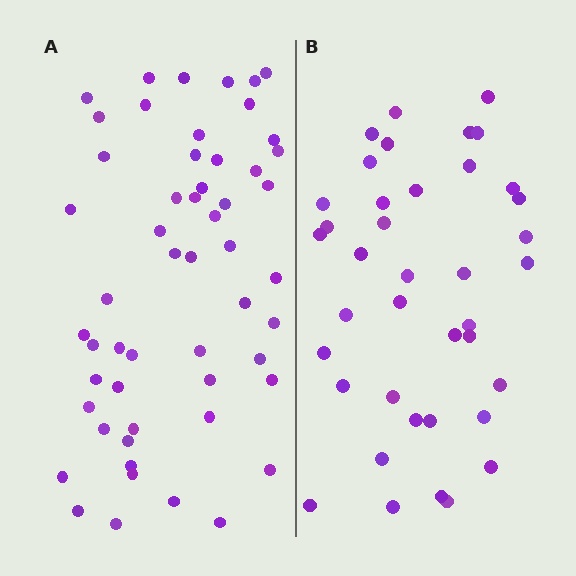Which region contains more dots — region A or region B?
Region A (the left region) has more dots.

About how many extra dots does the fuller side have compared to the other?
Region A has approximately 15 more dots than region B.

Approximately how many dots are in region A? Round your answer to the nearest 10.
About 50 dots. (The exact count is 54, which rounds to 50.)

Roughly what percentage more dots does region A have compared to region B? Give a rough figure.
About 40% more.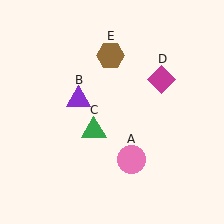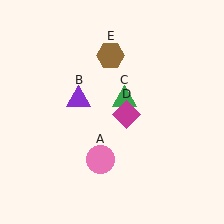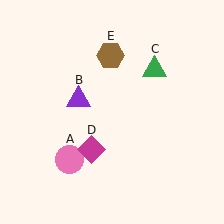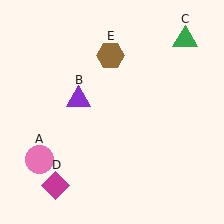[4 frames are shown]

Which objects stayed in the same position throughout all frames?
Purple triangle (object B) and brown hexagon (object E) remained stationary.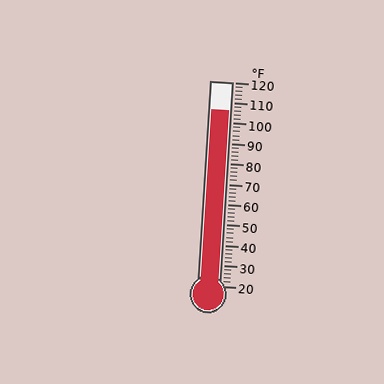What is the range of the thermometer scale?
The thermometer scale ranges from 20°F to 120°F.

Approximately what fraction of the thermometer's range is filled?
The thermometer is filled to approximately 85% of its range.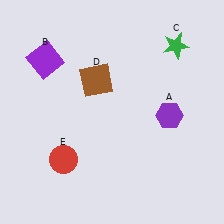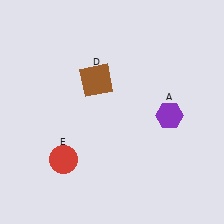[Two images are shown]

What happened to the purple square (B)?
The purple square (B) was removed in Image 2. It was in the top-left area of Image 1.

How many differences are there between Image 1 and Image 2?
There are 2 differences between the two images.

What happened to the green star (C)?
The green star (C) was removed in Image 2. It was in the top-right area of Image 1.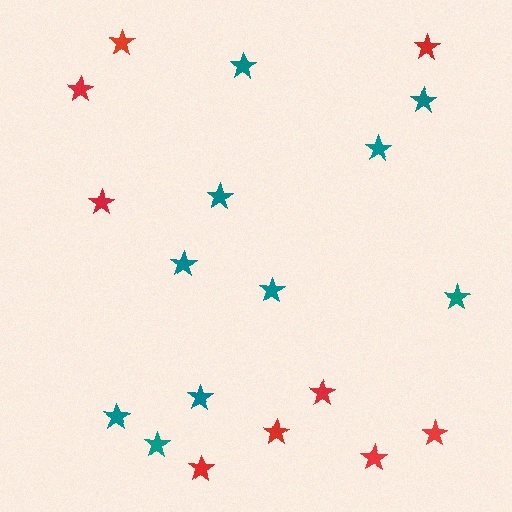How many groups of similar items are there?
There are 2 groups: one group of red stars (9) and one group of teal stars (10).